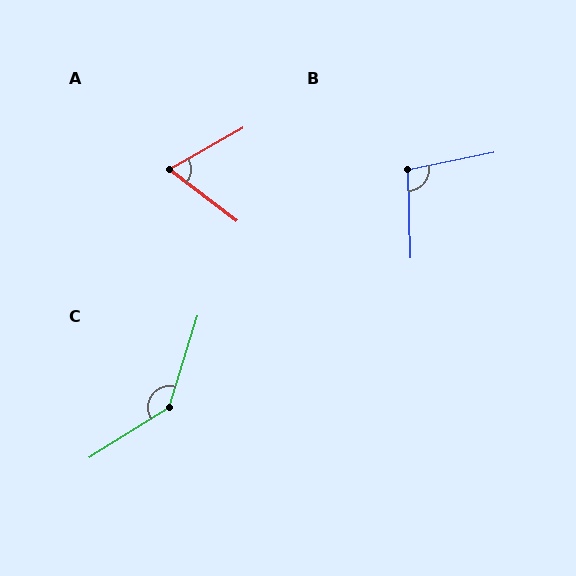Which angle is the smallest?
A, at approximately 67 degrees.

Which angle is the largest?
C, at approximately 140 degrees.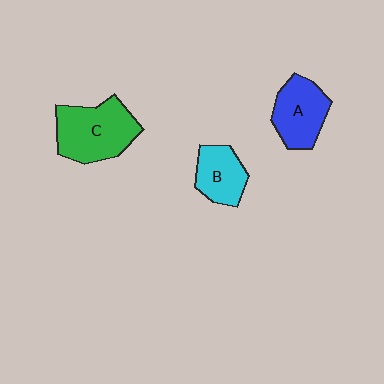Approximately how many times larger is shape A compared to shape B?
Approximately 1.2 times.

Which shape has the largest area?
Shape C (green).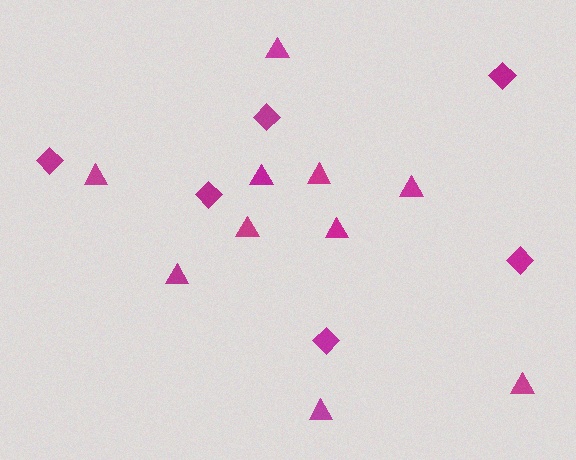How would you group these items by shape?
There are 2 groups: one group of triangles (10) and one group of diamonds (6).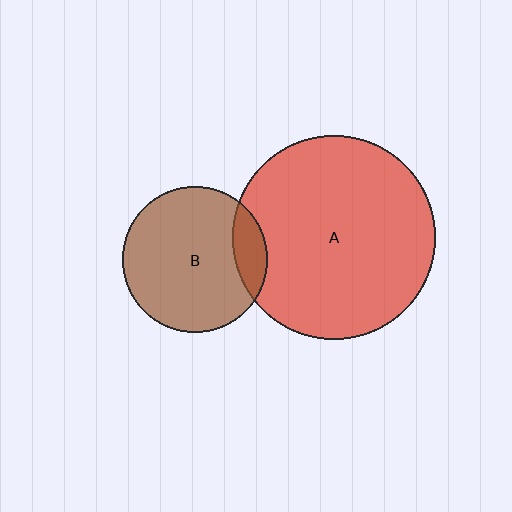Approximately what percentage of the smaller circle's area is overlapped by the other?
Approximately 15%.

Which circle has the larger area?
Circle A (red).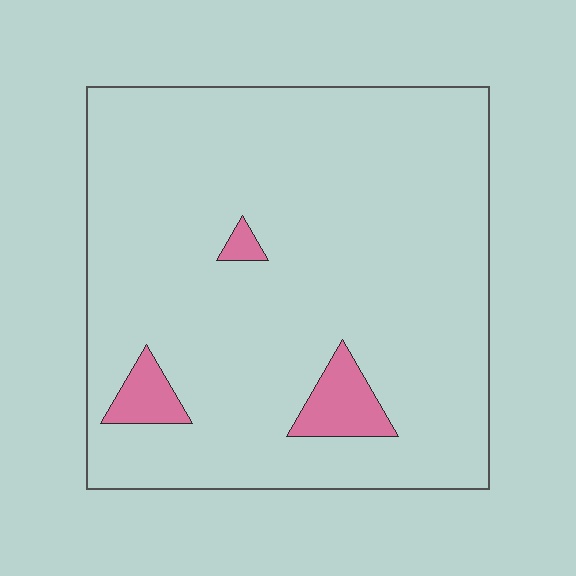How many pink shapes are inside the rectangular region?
3.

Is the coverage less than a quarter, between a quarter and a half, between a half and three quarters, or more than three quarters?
Less than a quarter.